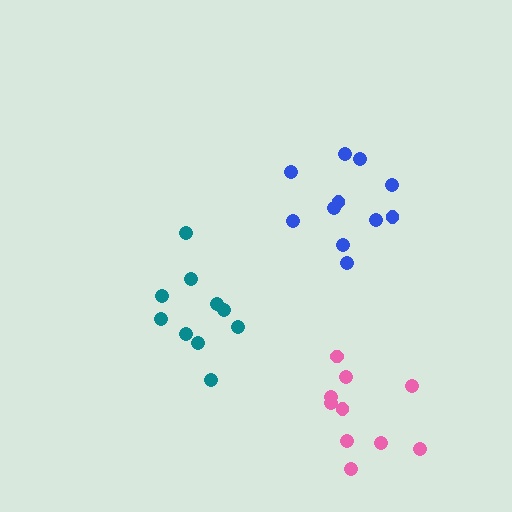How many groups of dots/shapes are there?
There are 3 groups.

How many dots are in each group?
Group 1: 10 dots, Group 2: 10 dots, Group 3: 11 dots (31 total).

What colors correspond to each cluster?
The clusters are colored: teal, pink, blue.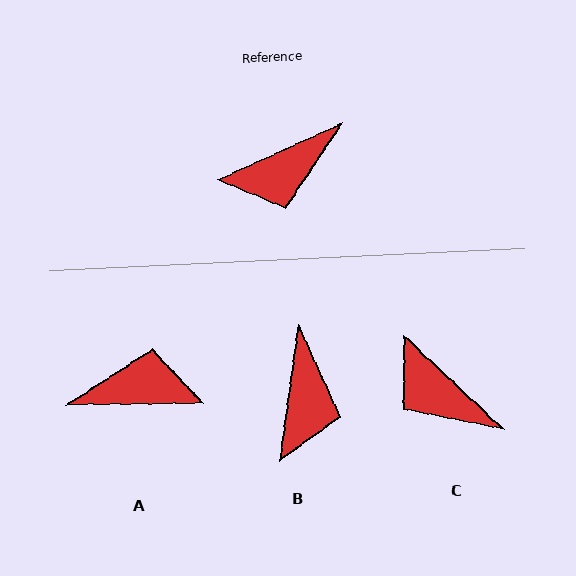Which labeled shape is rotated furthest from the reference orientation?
A, about 157 degrees away.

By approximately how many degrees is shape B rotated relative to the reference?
Approximately 58 degrees counter-clockwise.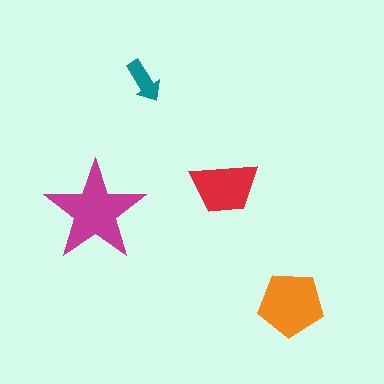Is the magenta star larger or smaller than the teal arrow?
Larger.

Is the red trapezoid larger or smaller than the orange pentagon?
Smaller.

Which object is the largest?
The magenta star.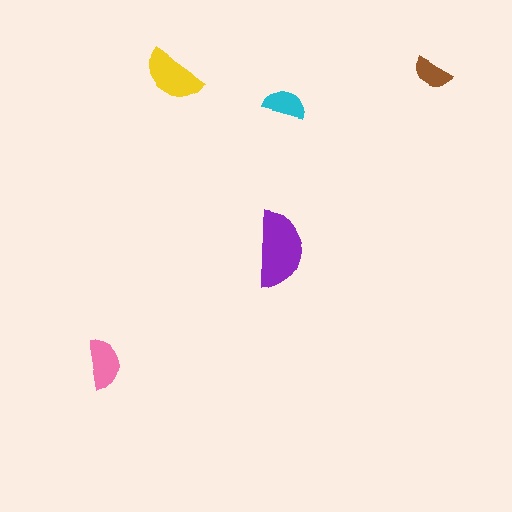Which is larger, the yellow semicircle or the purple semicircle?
The purple one.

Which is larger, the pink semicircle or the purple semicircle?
The purple one.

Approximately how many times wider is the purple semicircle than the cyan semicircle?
About 2 times wider.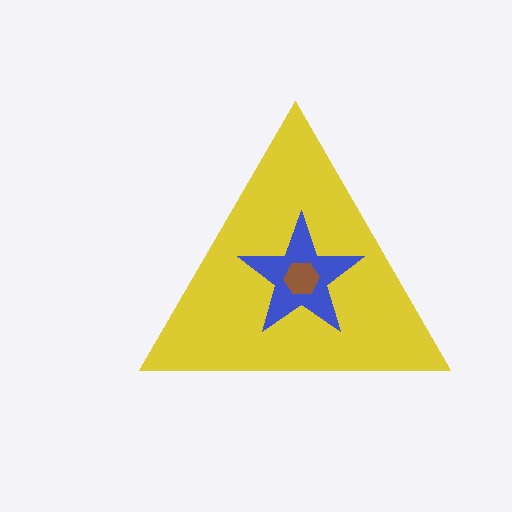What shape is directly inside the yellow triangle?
The blue star.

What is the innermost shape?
The brown hexagon.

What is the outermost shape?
The yellow triangle.